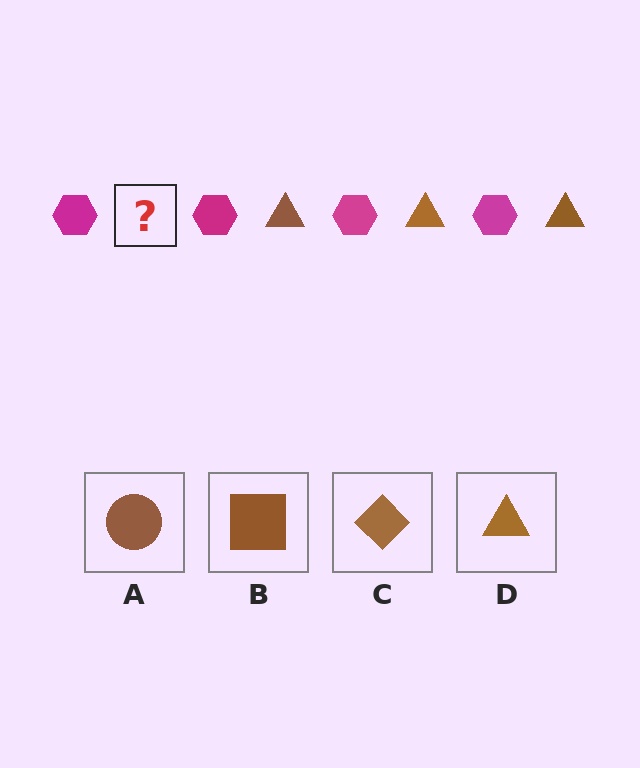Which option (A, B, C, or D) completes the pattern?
D.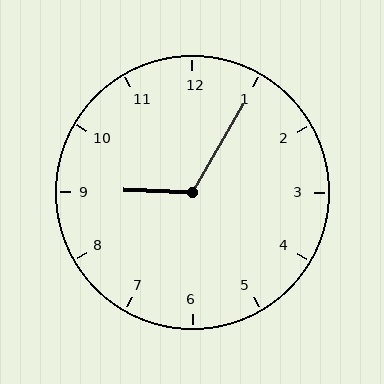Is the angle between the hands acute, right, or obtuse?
It is obtuse.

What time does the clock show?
9:05.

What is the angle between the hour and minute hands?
Approximately 118 degrees.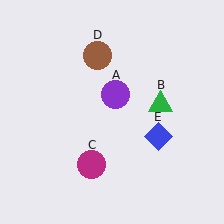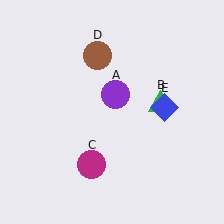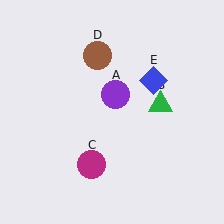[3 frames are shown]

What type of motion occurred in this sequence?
The blue diamond (object E) rotated counterclockwise around the center of the scene.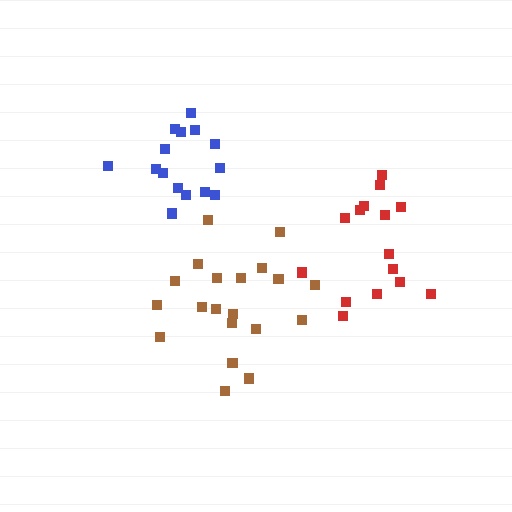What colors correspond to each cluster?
The clusters are colored: brown, red, blue.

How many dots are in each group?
Group 1: 20 dots, Group 2: 15 dots, Group 3: 15 dots (50 total).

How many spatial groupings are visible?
There are 3 spatial groupings.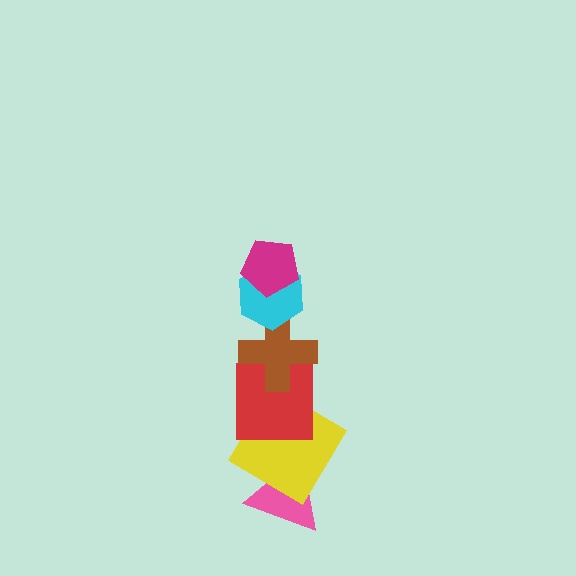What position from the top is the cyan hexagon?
The cyan hexagon is 2nd from the top.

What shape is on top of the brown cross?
The cyan hexagon is on top of the brown cross.